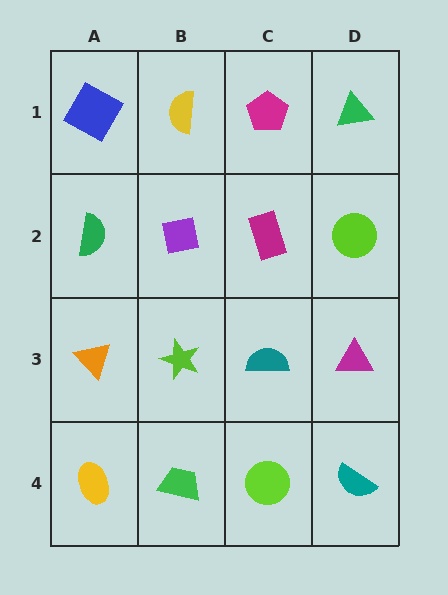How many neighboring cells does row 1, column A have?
2.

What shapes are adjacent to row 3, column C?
A magenta rectangle (row 2, column C), a lime circle (row 4, column C), a lime star (row 3, column B), a magenta triangle (row 3, column D).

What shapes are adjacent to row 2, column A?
A blue square (row 1, column A), an orange triangle (row 3, column A), a purple square (row 2, column B).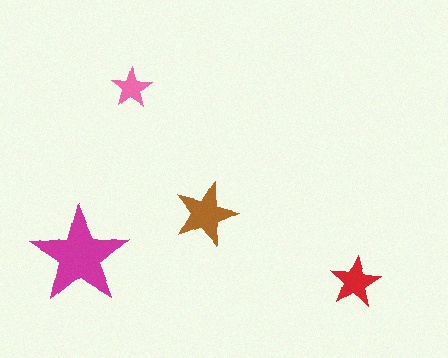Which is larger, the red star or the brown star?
The brown one.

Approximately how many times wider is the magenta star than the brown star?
About 1.5 times wider.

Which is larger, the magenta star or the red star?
The magenta one.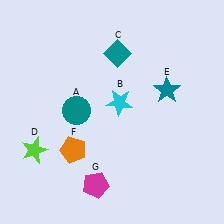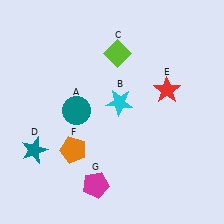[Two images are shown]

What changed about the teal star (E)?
In Image 1, E is teal. In Image 2, it changed to red.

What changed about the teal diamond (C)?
In Image 1, C is teal. In Image 2, it changed to lime.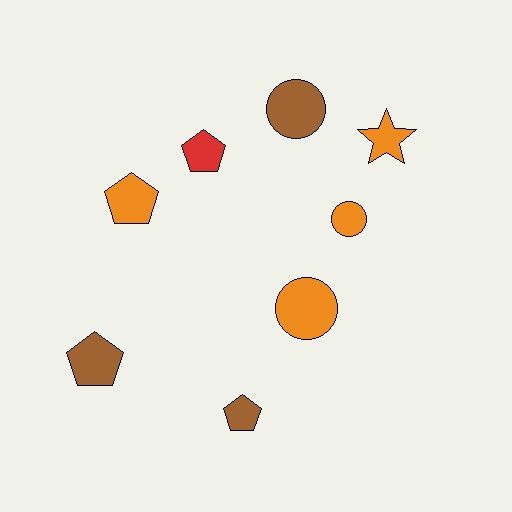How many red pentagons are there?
There is 1 red pentagon.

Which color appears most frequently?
Orange, with 4 objects.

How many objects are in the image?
There are 8 objects.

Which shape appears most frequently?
Pentagon, with 4 objects.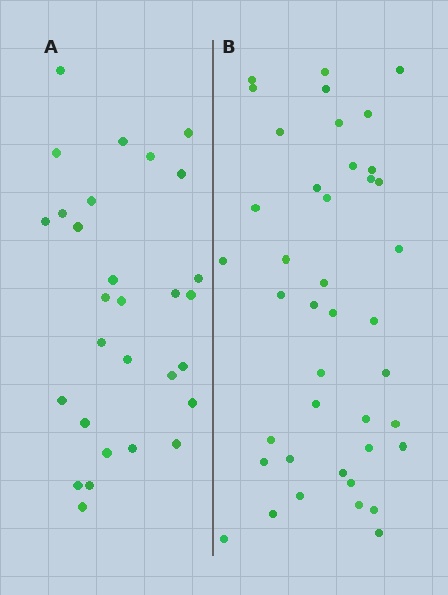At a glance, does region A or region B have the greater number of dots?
Region B (the right region) has more dots.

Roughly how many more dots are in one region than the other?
Region B has roughly 12 or so more dots than region A.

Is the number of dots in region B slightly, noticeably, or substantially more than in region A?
Region B has noticeably more, but not dramatically so. The ratio is roughly 1.4 to 1.